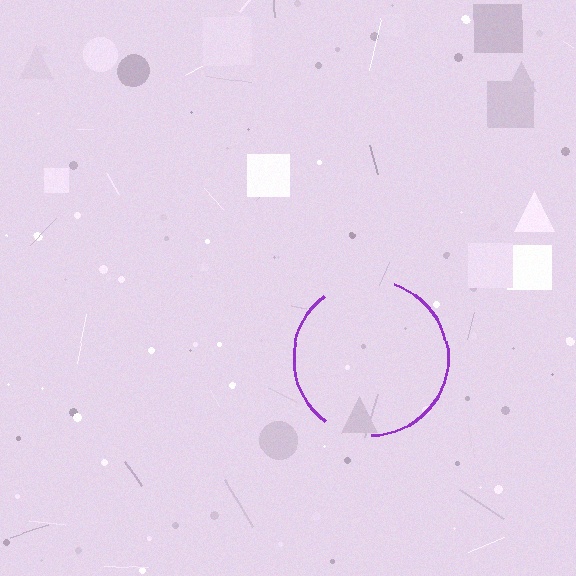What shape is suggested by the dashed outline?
The dashed outline suggests a circle.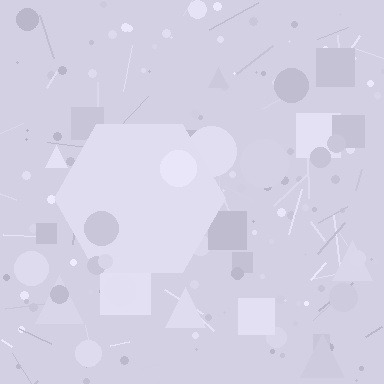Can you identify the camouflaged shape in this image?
The camouflaged shape is a hexagon.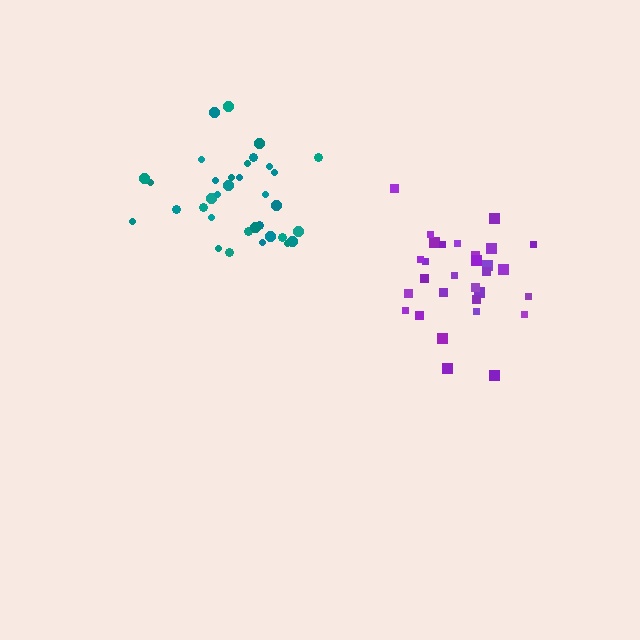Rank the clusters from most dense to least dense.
purple, teal.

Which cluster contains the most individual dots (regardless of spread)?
Teal (34).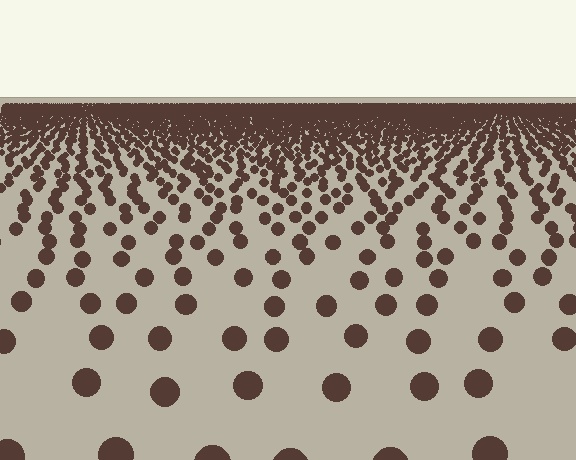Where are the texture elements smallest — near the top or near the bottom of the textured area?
Near the top.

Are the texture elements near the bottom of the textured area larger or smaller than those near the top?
Larger. Near the bottom, elements are closer to the viewer and appear at a bigger on-screen size.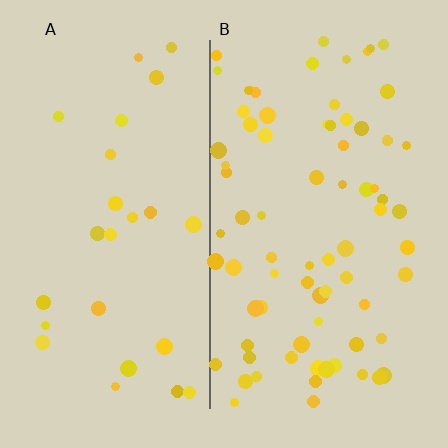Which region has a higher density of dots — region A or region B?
B (the right).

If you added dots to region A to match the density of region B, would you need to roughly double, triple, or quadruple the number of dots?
Approximately triple.